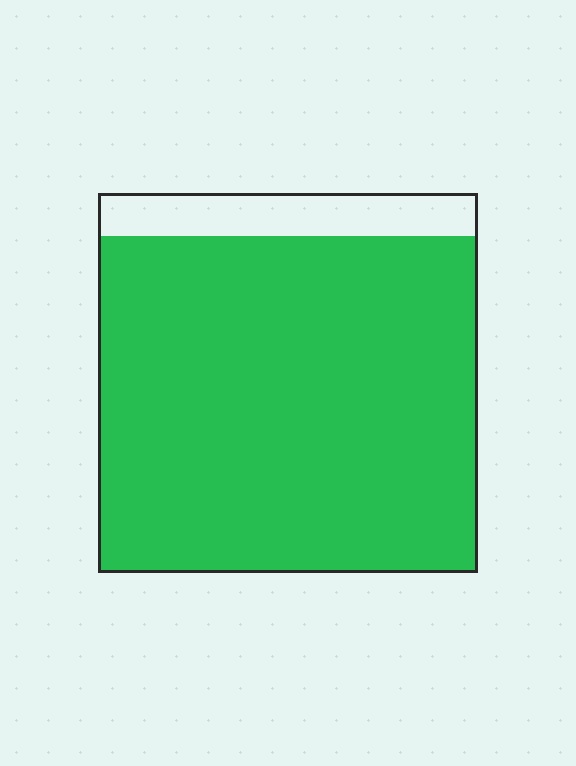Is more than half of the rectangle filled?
Yes.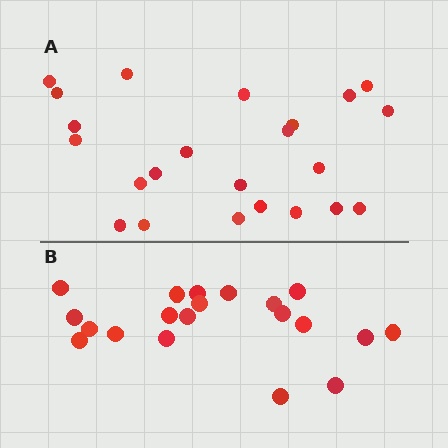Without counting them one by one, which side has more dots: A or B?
Region A (the top region) has more dots.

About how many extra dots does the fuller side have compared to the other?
Region A has just a few more — roughly 2 or 3 more dots than region B.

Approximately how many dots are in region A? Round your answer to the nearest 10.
About 20 dots. (The exact count is 23, which rounds to 20.)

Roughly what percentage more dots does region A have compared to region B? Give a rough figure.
About 15% more.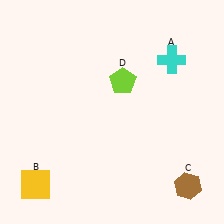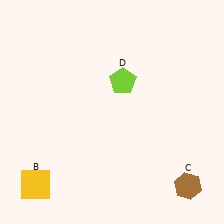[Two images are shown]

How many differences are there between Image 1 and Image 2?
There is 1 difference between the two images.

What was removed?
The cyan cross (A) was removed in Image 2.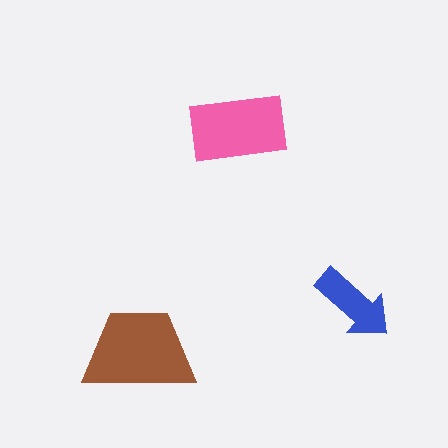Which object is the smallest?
The blue arrow.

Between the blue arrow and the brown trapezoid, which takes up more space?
The brown trapezoid.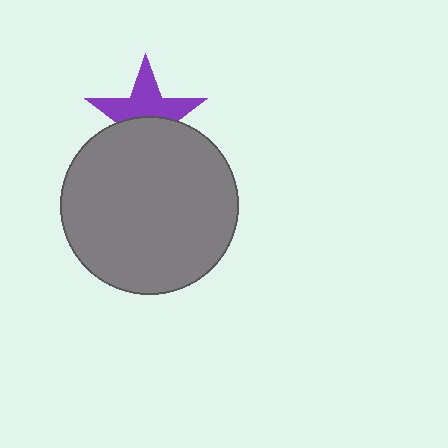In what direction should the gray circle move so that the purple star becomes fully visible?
The gray circle should move down. That is the shortest direction to clear the overlap and leave the purple star fully visible.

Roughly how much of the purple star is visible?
About half of it is visible (roughly 54%).